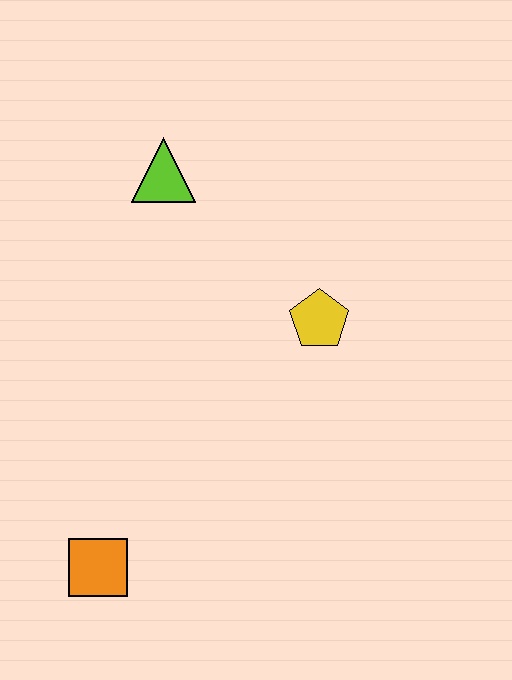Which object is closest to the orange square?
The yellow pentagon is closest to the orange square.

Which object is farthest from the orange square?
The lime triangle is farthest from the orange square.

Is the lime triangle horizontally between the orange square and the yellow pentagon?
Yes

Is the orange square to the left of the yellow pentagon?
Yes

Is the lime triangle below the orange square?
No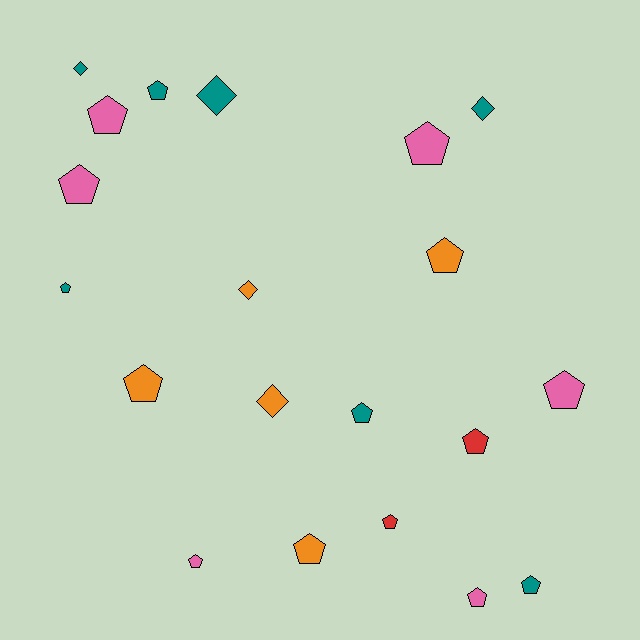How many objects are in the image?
There are 20 objects.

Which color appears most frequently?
Teal, with 7 objects.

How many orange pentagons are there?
There are 3 orange pentagons.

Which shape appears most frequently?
Pentagon, with 15 objects.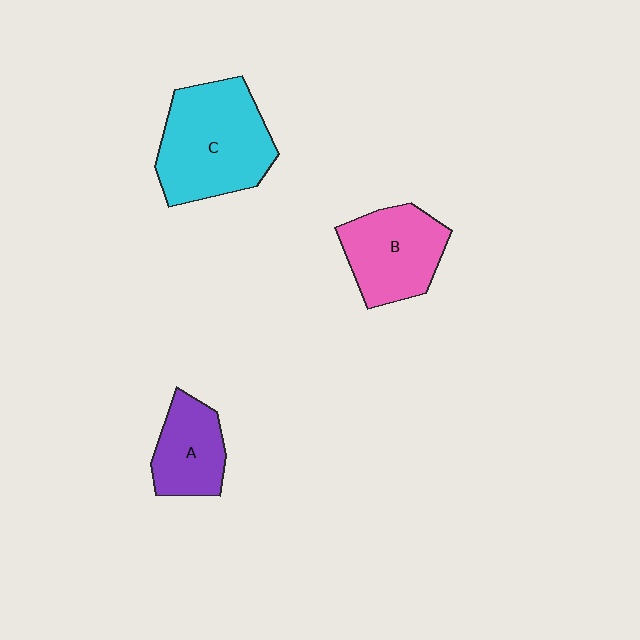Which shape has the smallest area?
Shape A (purple).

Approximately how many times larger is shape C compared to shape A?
Approximately 1.9 times.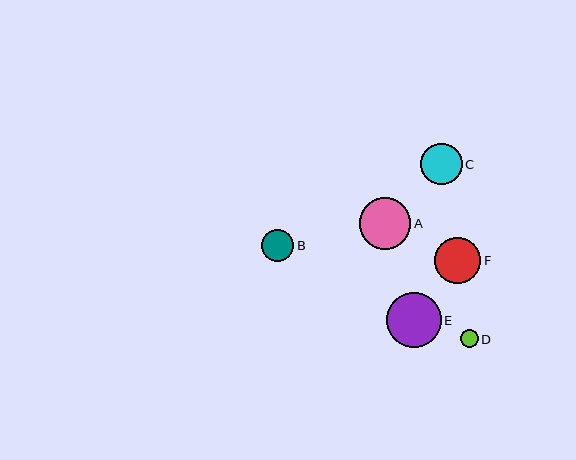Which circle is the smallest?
Circle D is the smallest with a size of approximately 18 pixels.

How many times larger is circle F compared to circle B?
Circle F is approximately 1.4 times the size of circle B.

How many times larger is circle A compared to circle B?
Circle A is approximately 1.6 times the size of circle B.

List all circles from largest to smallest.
From largest to smallest: E, A, F, C, B, D.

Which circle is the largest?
Circle E is the largest with a size of approximately 55 pixels.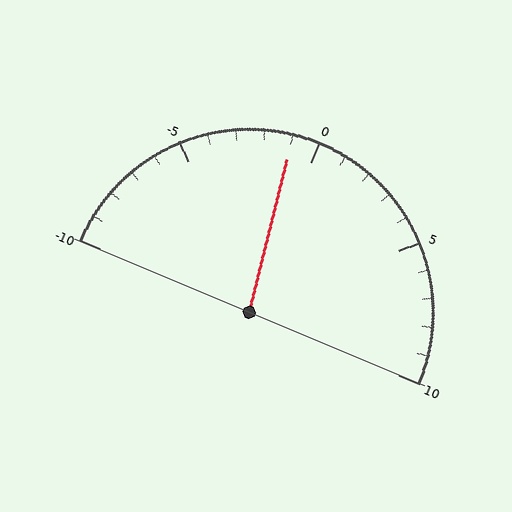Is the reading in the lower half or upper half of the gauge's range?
The reading is in the lower half of the range (-10 to 10).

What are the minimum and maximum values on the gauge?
The gauge ranges from -10 to 10.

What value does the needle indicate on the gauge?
The needle indicates approximately -1.